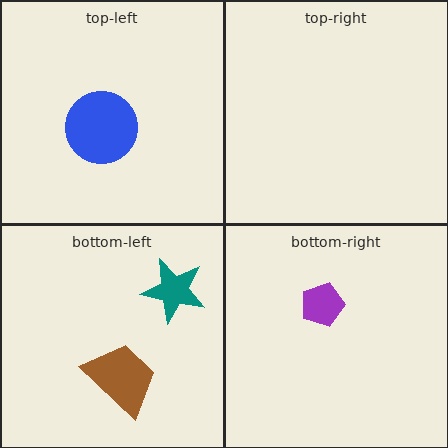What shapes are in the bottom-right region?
The purple pentagon.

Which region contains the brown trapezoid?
The bottom-left region.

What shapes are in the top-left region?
The blue circle.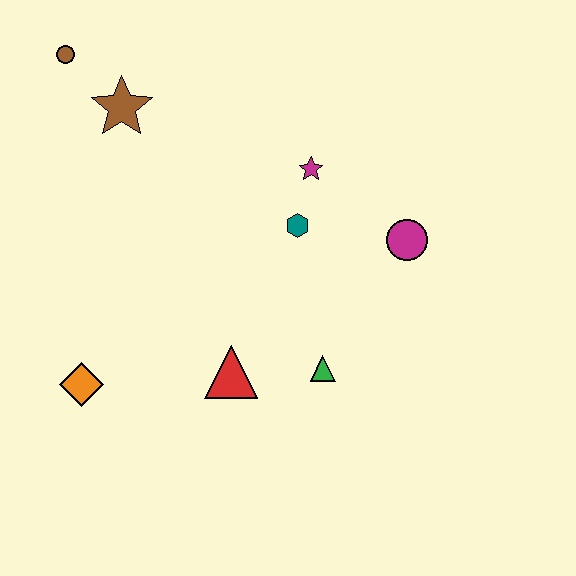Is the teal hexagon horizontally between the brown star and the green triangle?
Yes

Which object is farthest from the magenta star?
The orange diamond is farthest from the magenta star.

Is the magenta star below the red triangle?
No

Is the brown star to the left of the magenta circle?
Yes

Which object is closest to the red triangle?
The green triangle is closest to the red triangle.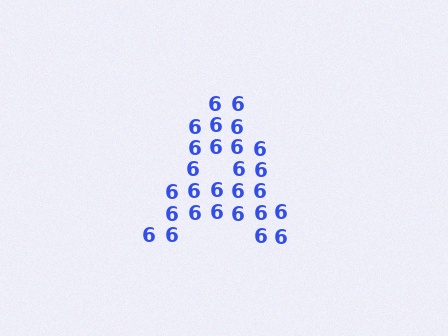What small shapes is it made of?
It is made of small digit 6's.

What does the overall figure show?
The overall figure shows the letter A.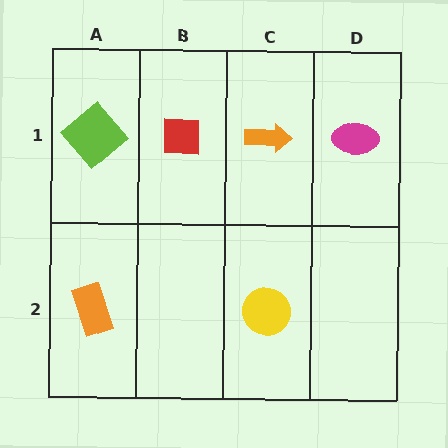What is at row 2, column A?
An orange rectangle.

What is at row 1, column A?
A lime diamond.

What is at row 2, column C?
A yellow circle.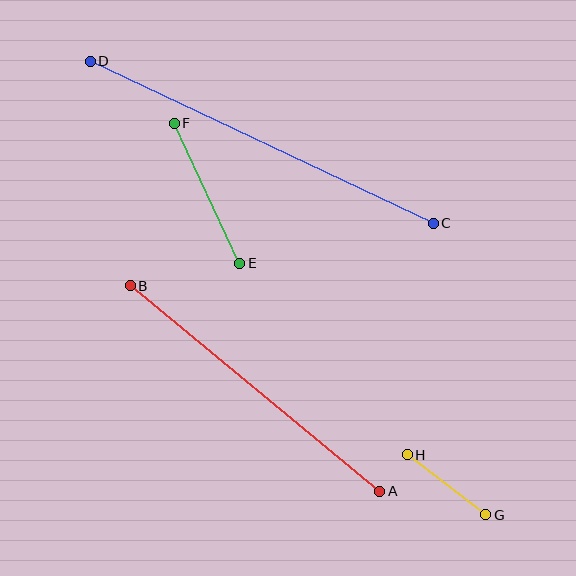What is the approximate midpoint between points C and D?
The midpoint is at approximately (262, 142) pixels.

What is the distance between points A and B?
The distance is approximately 323 pixels.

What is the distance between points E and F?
The distance is approximately 154 pixels.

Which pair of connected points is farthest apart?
Points C and D are farthest apart.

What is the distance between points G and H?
The distance is approximately 99 pixels.